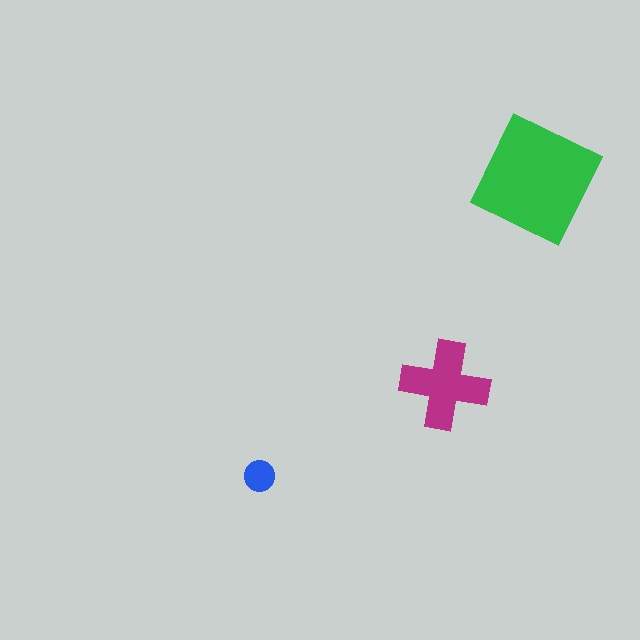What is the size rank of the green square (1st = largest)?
1st.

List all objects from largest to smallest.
The green square, the magenta cross, the blue circle.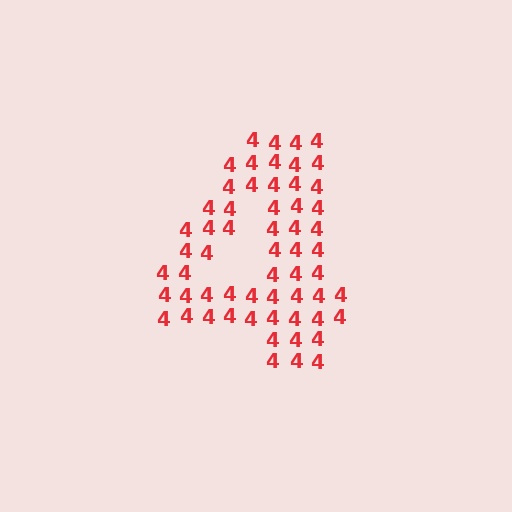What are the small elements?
The small elements are digit 4's.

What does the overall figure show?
The overall figure shows the digit 4.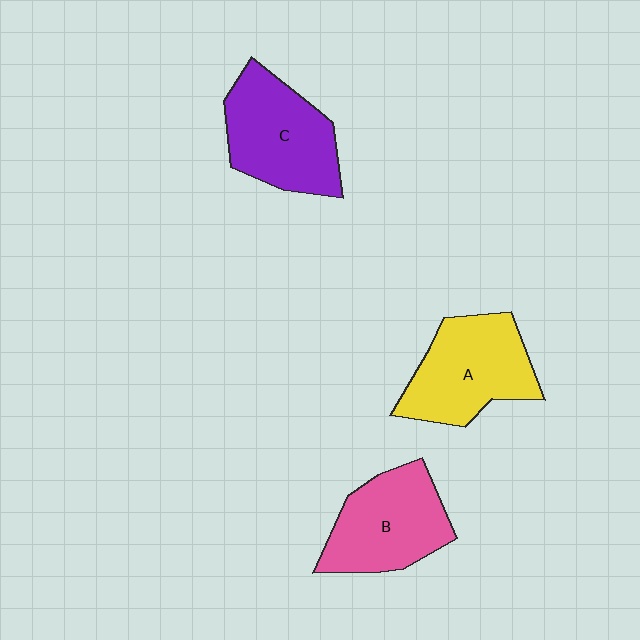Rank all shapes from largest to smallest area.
From largest to smallest: C (purple), A (yellow), B (pink).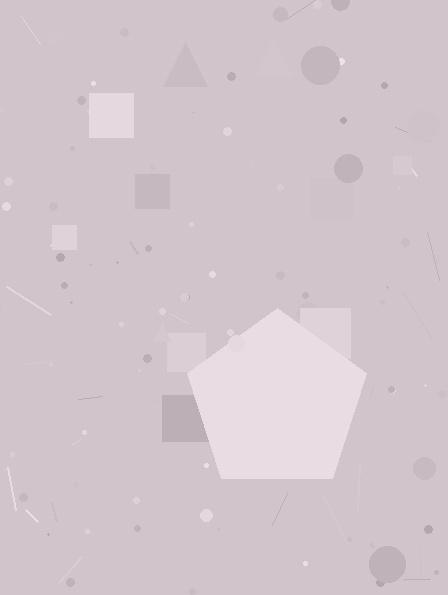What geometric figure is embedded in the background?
A pentagon is embedded in the background.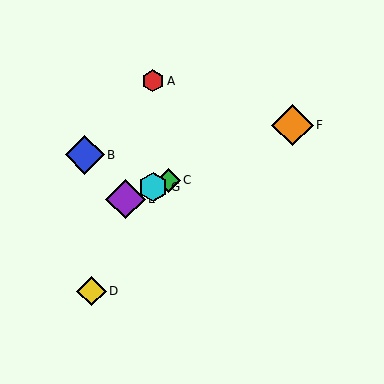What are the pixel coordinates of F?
Object F is at (293, 125).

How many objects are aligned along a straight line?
4 objects (C, E, F, G) are aligned along a straight line.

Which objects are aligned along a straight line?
Objects C, E, F, G are aligned along a straight line.